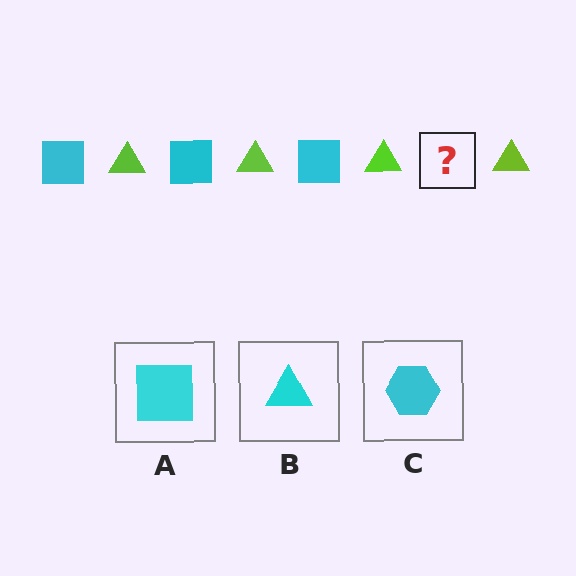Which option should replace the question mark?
Option A.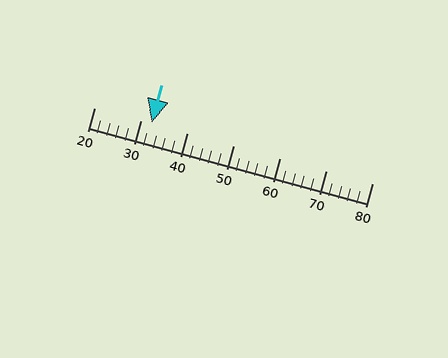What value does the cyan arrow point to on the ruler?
The cyan arrow points to approximately 32.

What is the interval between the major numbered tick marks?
The major tick marks are spaced 10 units apart.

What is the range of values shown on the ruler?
The ruler shows values from 20 to 80.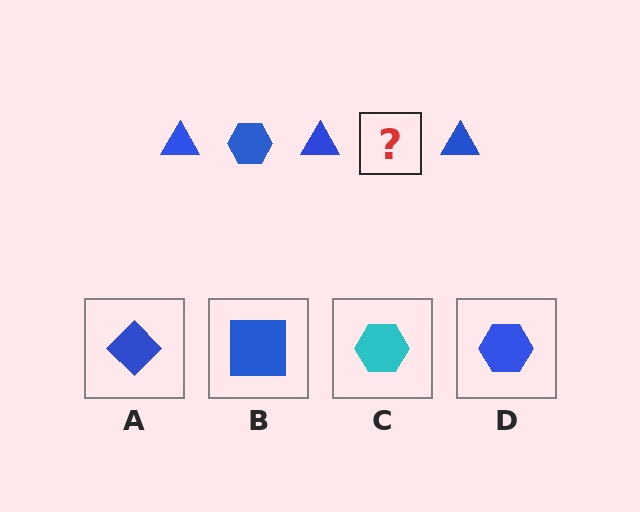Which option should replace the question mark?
Option D.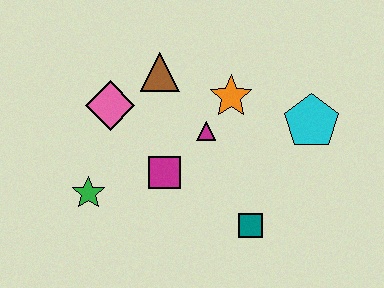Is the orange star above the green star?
Yes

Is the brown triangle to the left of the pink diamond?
No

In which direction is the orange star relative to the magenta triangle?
The orange star is above the magenta triangle.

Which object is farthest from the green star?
The cyan pentagon is farthest from the green star.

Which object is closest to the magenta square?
The magenta triangle is closest to the magenta square.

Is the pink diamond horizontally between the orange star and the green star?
Yes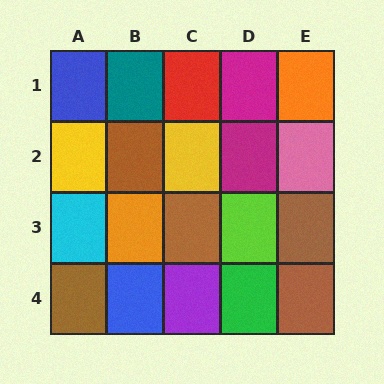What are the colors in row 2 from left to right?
Yellow, brown, yellow, magenta, pink.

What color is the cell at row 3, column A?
Cyan.